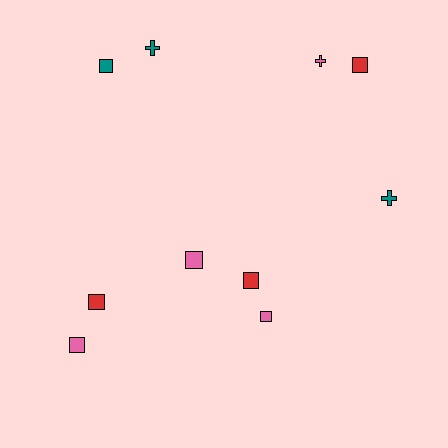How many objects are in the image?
There are 10 objects.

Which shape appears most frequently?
Square, with 7 objects.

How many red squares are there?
There are 3 red squares.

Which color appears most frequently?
Pink, with 4 objects.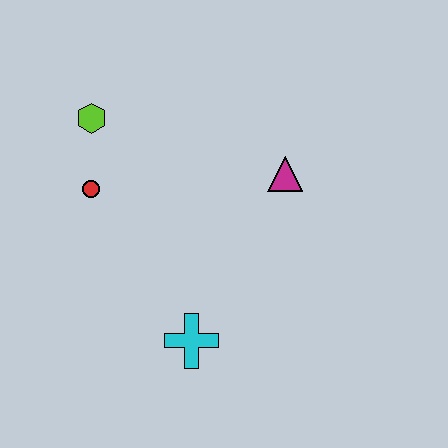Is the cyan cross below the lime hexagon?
Yes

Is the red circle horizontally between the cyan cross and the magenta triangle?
No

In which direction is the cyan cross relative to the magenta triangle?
The cyan cross is below the magenta triangle.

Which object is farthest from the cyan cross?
The lime hexagon is farthest from the cyan cross.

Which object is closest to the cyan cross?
The red circle is closest to the cyan cross.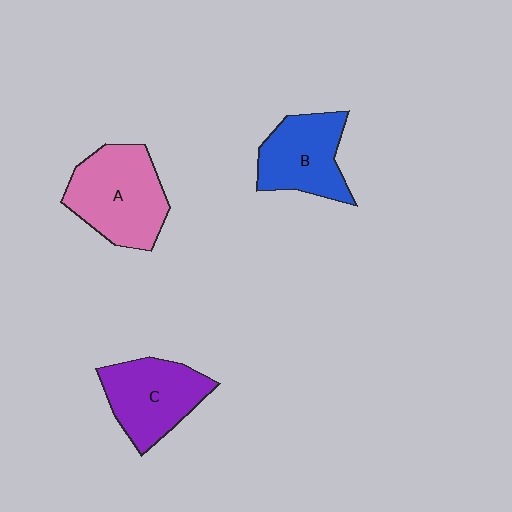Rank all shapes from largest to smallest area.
From largest to smallest: A (pink), C (purple), B (blue).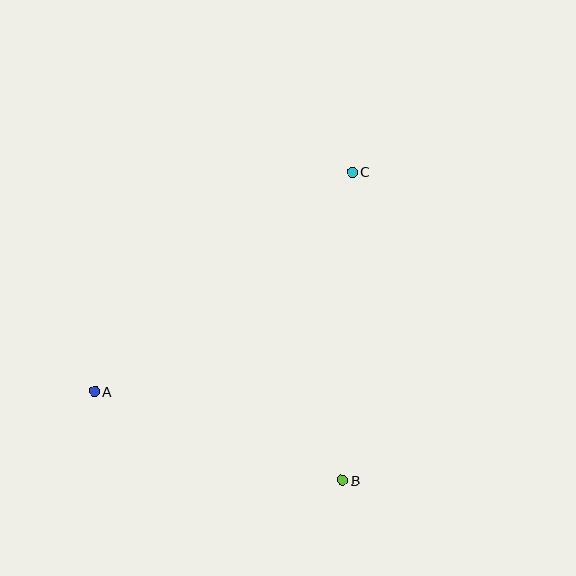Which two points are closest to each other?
Points A and B are closest to each other.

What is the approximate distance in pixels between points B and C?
The distance between B and C is approximately 309 pixels.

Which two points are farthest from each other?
Points A and C are farthest from each other.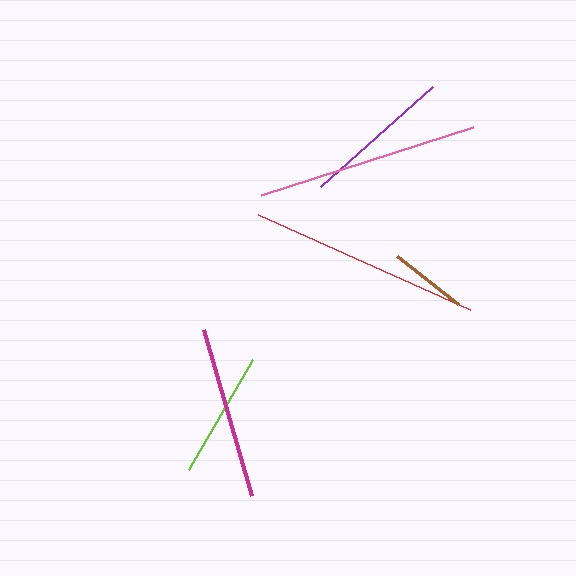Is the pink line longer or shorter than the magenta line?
The pink line is longer than the magenta line.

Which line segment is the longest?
The red line is the longest at approximately 233 pixels.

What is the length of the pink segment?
The pink segment is approximately 223 pixels long.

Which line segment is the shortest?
The brown line is the shortest at approximately 77 pixels.